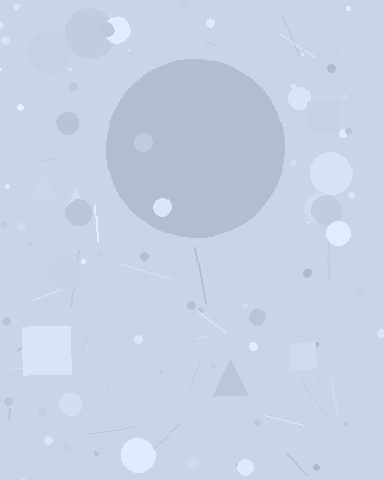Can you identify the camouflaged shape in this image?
The camouflaged shape is a circle.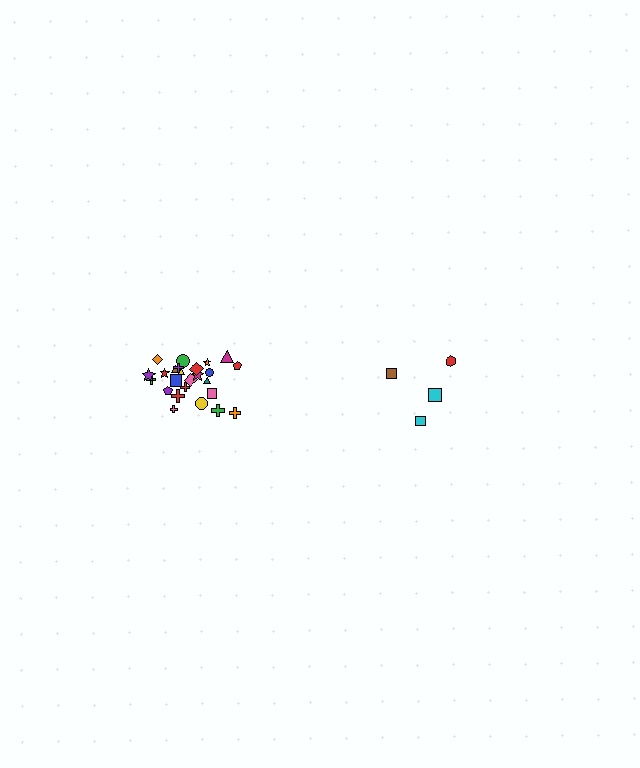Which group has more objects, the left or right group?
The left group.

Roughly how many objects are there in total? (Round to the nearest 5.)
Roughly 30 objects in total.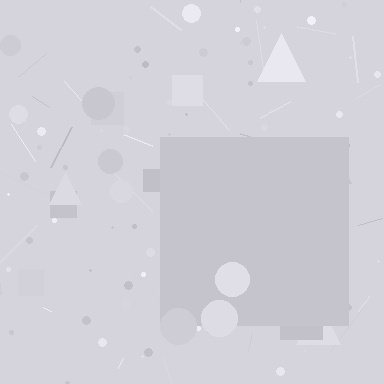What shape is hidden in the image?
A square is hidden in the image.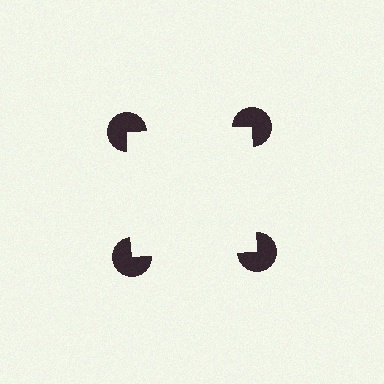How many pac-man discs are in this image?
There are 4 — one at each vertex of the illusory square.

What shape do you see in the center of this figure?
An illusory square — its edges are inferred from the aligned wedge cuts in the pac-man discs, not physically drawn.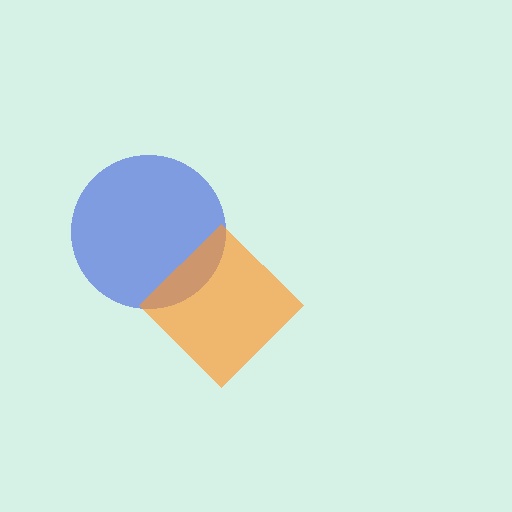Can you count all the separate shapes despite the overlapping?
Yes, there are 2 separate shapes.